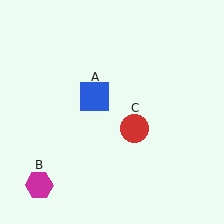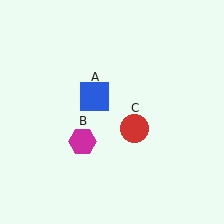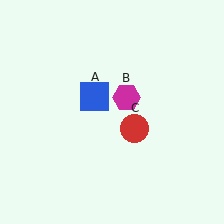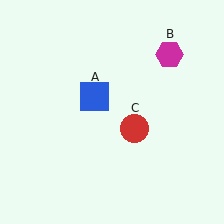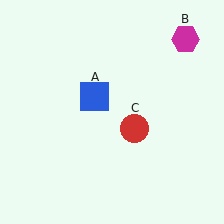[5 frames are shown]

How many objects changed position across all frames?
1 object changed position: magenta hexagon (object B).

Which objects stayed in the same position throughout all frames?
Blue square (object A) and red circle (object C) remained stationary.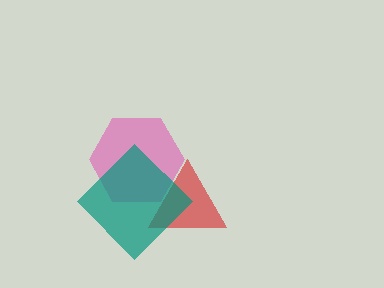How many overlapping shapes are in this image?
There are 3 overlapping shapes in the image.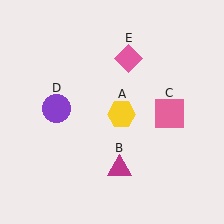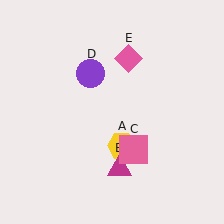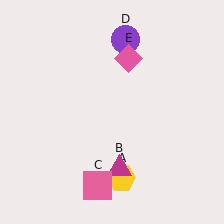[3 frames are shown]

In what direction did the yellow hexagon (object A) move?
The yellow hexagon (object A) moved down.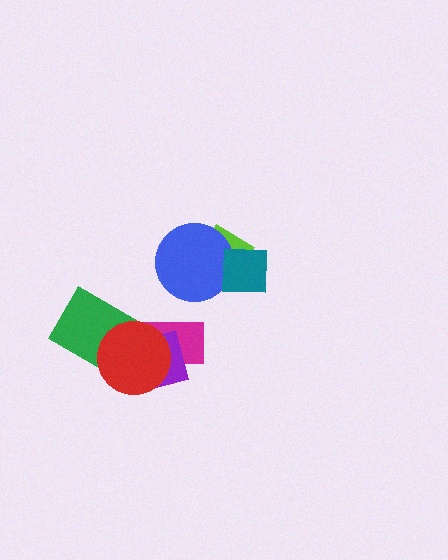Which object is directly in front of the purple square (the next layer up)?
The green rectangle is directly in front of the purple square.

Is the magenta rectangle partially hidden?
Yes, it is partially covered by another shape.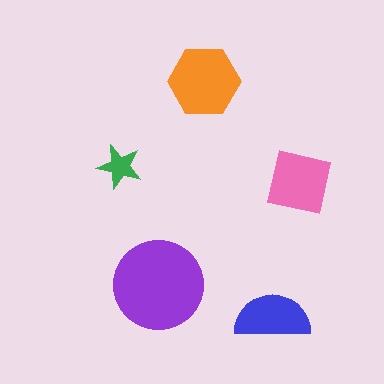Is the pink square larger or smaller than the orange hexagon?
Smaller.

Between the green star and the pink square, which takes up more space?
The pink square.